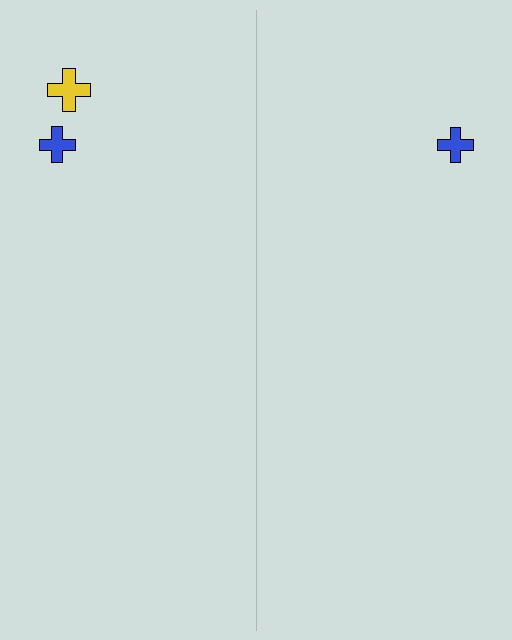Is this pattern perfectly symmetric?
No, the pattern is not perfectly symmetric. A yellow cross is missing from the right side.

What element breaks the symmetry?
A yellow cross is missing from the right side.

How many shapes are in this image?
There are 3 shapes in this image.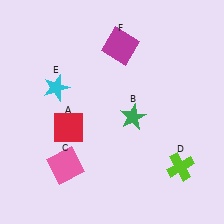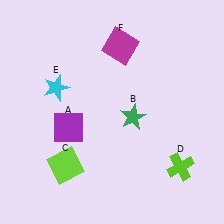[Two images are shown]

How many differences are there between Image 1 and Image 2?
There are 2 differences between the two images.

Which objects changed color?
A changed from red to purple. C changed from pink to lime.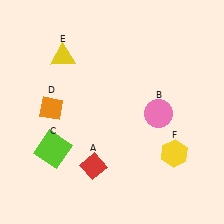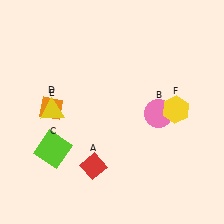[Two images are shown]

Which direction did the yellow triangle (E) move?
The yellow triangle (E) moved down.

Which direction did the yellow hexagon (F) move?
The yellow hexagon (F) moved up.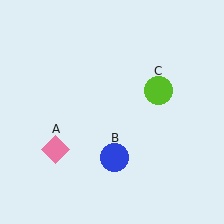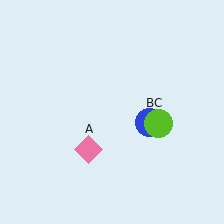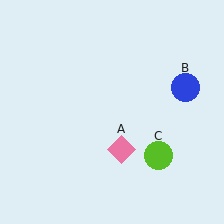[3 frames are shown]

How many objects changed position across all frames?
3 objects changed position: pink diamond (object A), blue circle (object B), lime circle (object C).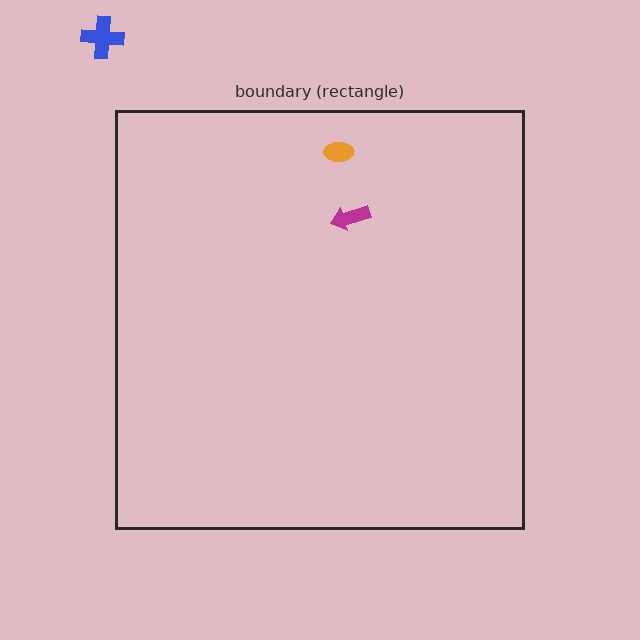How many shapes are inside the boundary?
2 inside, 1 outside.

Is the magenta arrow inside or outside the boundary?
Inside.